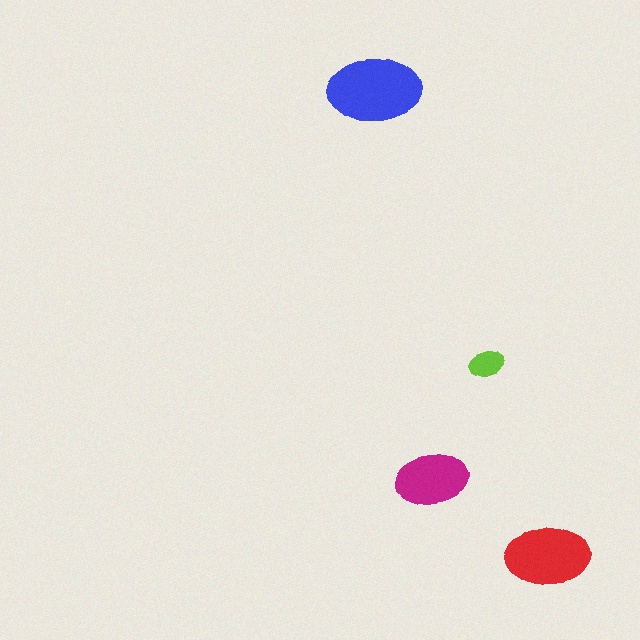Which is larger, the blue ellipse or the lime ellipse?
The blue one.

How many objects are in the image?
There are 4 objects in the image.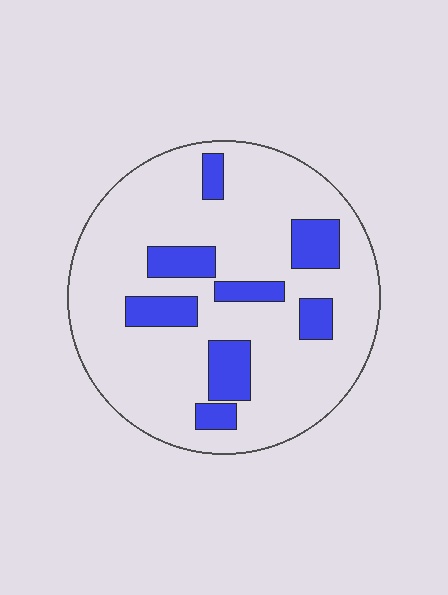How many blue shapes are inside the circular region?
8.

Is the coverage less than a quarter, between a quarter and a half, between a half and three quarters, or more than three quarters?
Less than a quarter.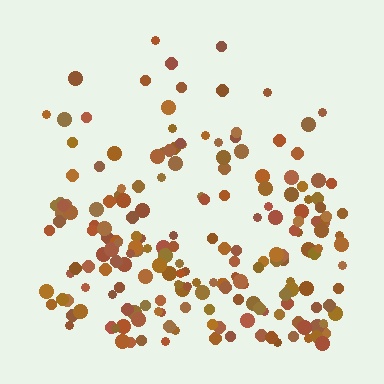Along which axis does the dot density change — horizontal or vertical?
Vertical.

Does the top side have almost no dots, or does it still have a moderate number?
Still a moderate number, just noticeably fewer than the bottom.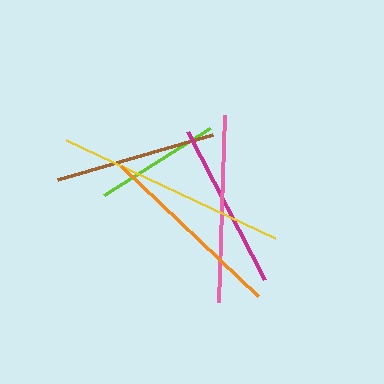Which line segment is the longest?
The yellow line is the longest at approximately 232 pixels.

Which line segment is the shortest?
The lime line is the shortest at approximately 125 pixels.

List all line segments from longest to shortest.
From longest to shortest: yellow, orange, pink, magenta, brown, lime.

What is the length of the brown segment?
The brown segment is approximately 161 pixels long.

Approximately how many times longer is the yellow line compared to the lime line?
The yellow line is approximately 1.9 times the length of the lime line.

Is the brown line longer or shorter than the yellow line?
The yellow line is longer than the brown line.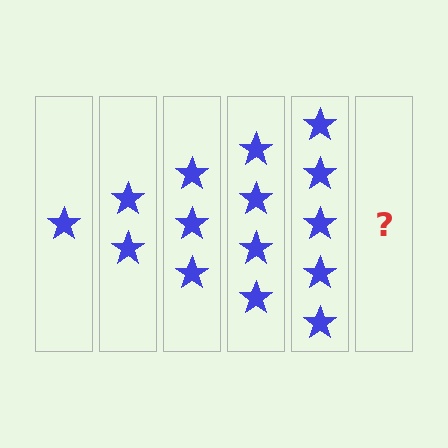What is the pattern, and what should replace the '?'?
The pattern is that each step adds one more star. The '?' should be 6 stars.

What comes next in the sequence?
The next element should be 6 stars.